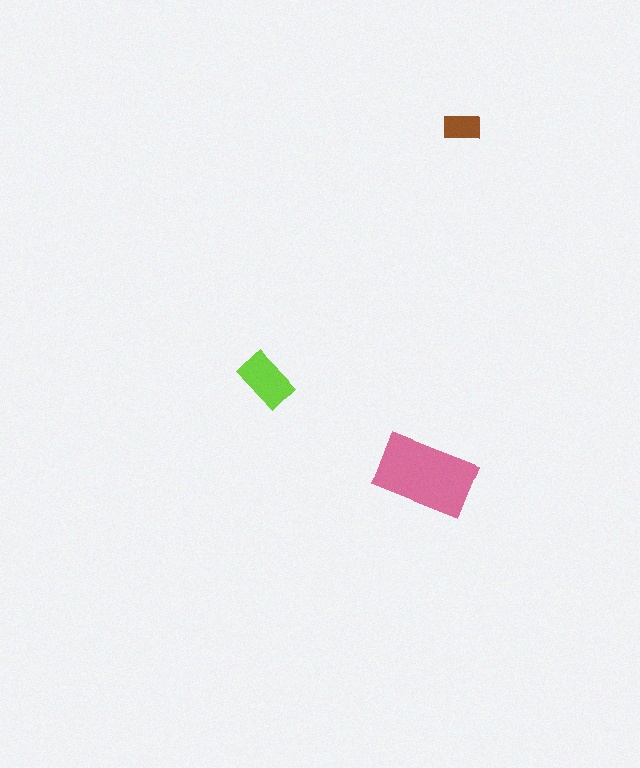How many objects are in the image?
There are 3 objects in the image.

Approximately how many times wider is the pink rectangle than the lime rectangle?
About 2 times wider.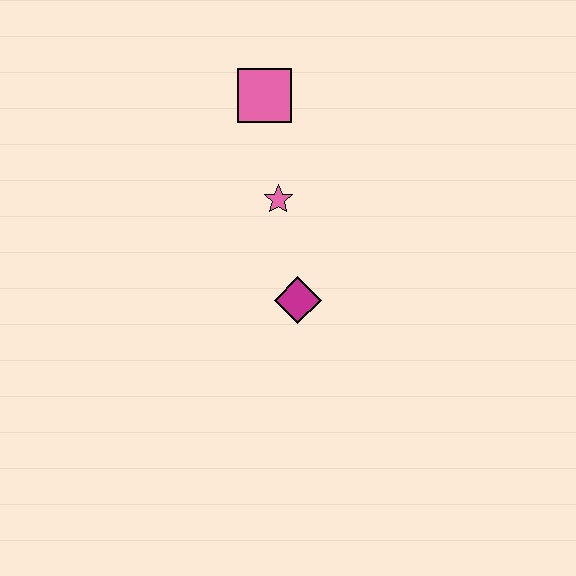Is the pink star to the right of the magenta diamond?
No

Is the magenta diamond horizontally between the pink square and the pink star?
No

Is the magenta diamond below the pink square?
Yes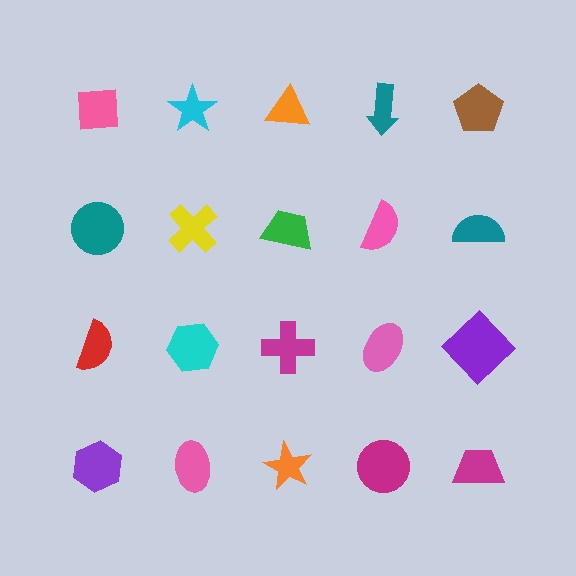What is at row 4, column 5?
A magenta trapezoid.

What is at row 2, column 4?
A pink semicircle.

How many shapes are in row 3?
5 shapes.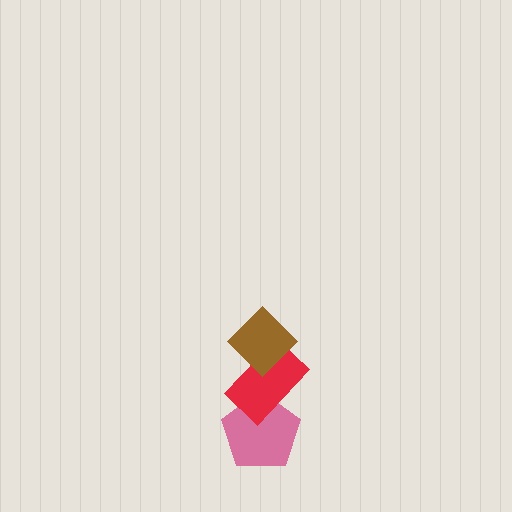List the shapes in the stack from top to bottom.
From top to bottom: the brown diamond, the red rectangle, the pink pentagon.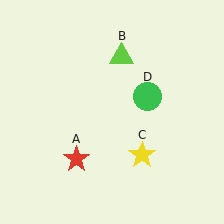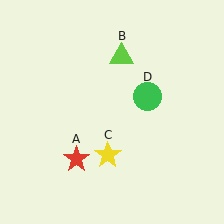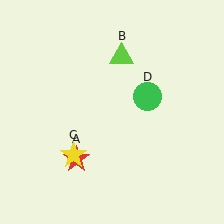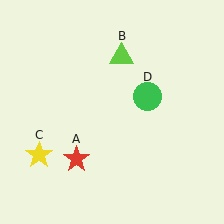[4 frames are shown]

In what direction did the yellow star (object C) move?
The yellow star (object C) moved left.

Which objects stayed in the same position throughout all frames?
Red star (object A) and lime triangle (object B) and green circle (object D) remained stationary.